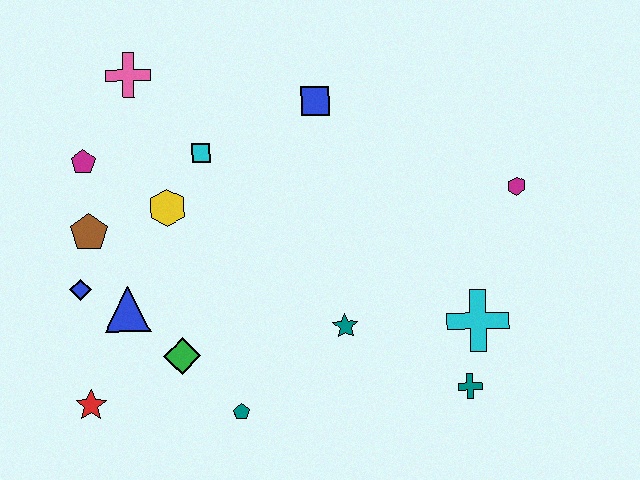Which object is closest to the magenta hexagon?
The cyan cross is closest to the magenta hexagon.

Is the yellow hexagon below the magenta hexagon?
Yes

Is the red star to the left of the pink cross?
Yes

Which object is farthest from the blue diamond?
The magenta hexagon is farthest from the blue diamond.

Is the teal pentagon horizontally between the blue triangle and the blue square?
Yes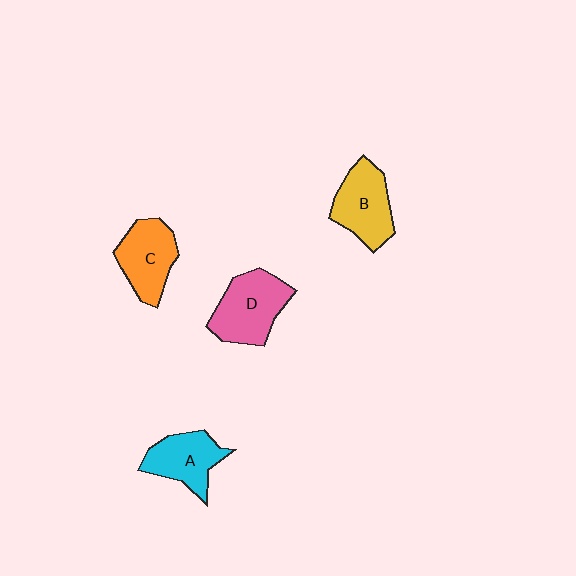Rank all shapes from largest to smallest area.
From largest to smallest: D (pink), B (yellow), C (orange), A (cyan).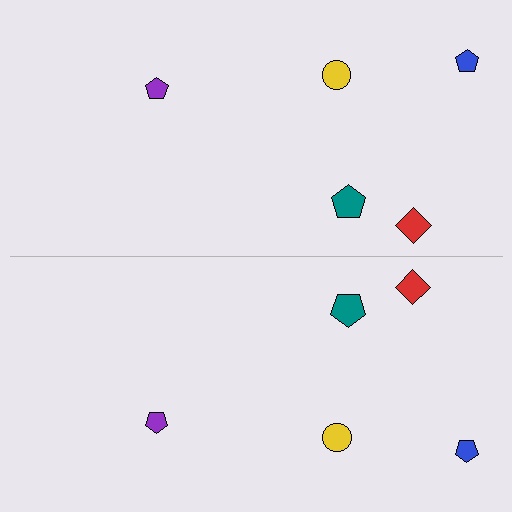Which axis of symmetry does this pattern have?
The pattern has a horizontal axis of symmetry running through the center of the image.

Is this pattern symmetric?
Yes, this pattern has bilateral (reflection) symmetry.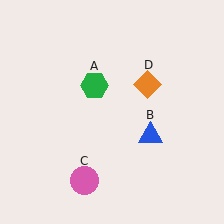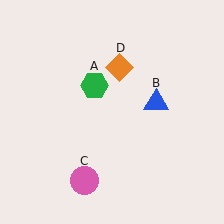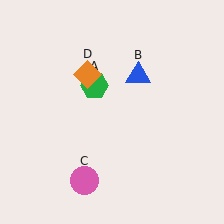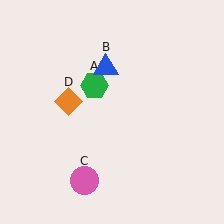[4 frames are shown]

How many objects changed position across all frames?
2 objects changed position: blue triangle (object B), orange diamond (object D).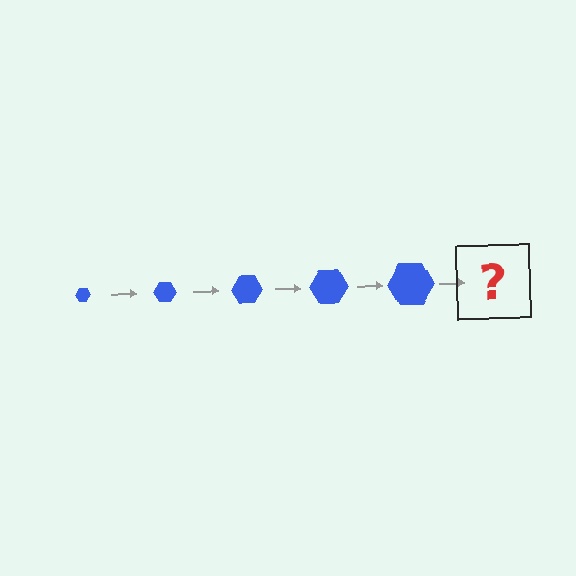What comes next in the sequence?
The next element should be a blue hexagon, larger than the previous one.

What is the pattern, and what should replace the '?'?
The pattern is that the hexagon gets progressively larger each step. The '?' should be a blue hexagon, larger than the previous one.